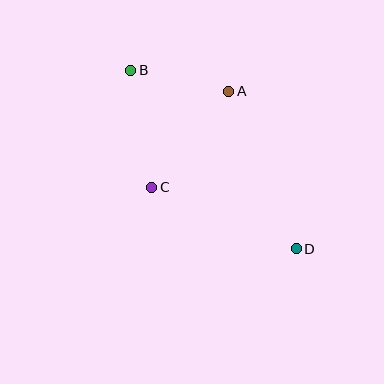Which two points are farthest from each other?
Points B and D are farthest from each other.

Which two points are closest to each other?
Points A and B are closest to each other.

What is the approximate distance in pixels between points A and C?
The distance between A and C is approximately 123 pixels.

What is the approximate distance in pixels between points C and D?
The distance between C and D is approximately 158 pixels.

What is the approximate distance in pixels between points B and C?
The distance between B and C is approximately 119 pixels.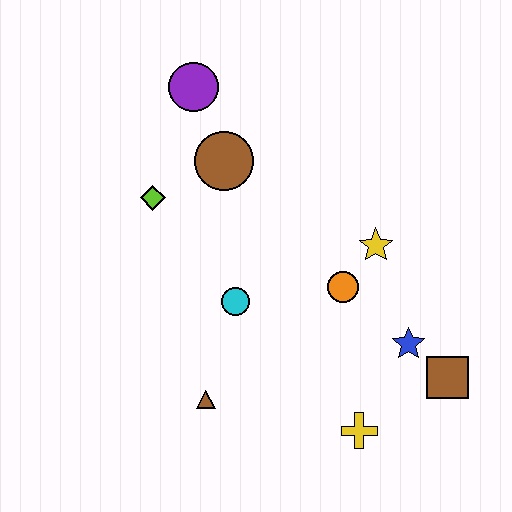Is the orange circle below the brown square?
No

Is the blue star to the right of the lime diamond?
Yes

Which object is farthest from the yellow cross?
The purple circle is farthest from the yellow cross.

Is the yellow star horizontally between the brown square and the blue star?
No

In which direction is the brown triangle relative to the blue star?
The brown triangle is to the left of the blue star.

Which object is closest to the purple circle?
The brown circle is closest to the purple circle.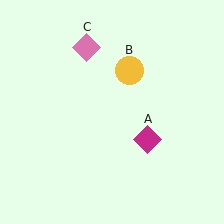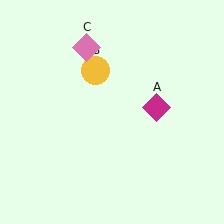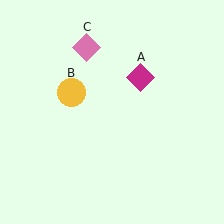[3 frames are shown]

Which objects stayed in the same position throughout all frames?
Pink diamond (object C) remained stationary.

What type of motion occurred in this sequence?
The magenta diamond (object A), yellow circle (object B) rotated counterclockwise around the center of the scene.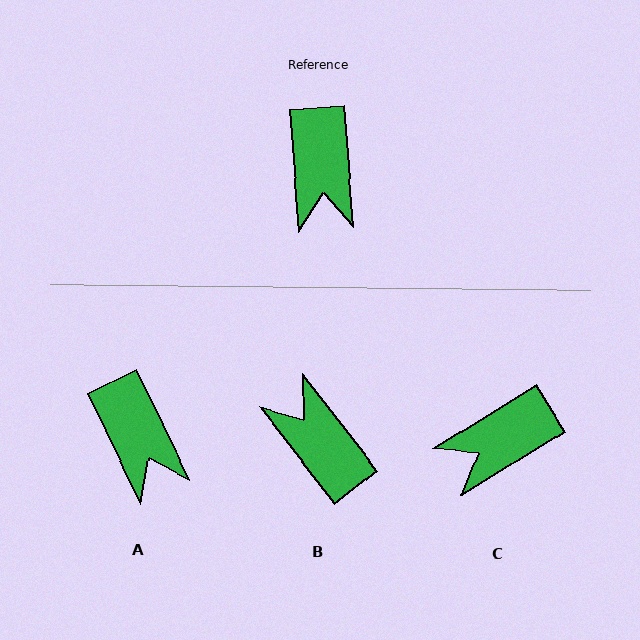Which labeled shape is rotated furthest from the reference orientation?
B, about 147 degrees away.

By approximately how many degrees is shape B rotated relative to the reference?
Approximately 147 degrees clockwise.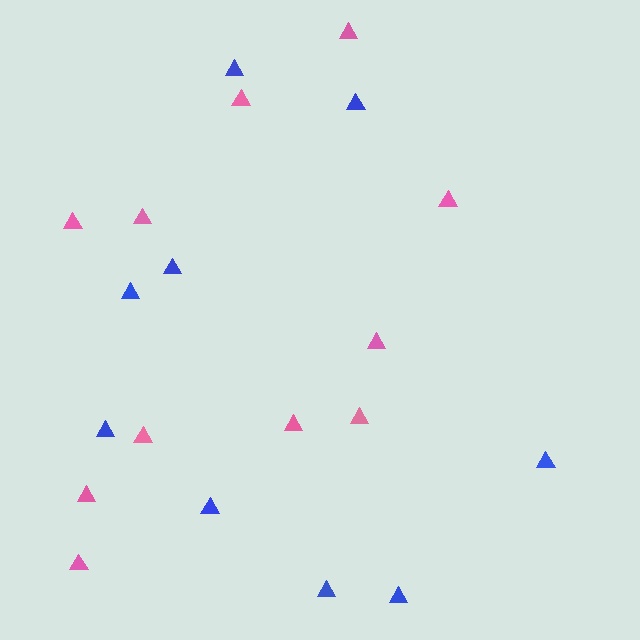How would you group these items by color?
There are 2 groups: one group of pink triangles (11) and one group of blue triangles (9).